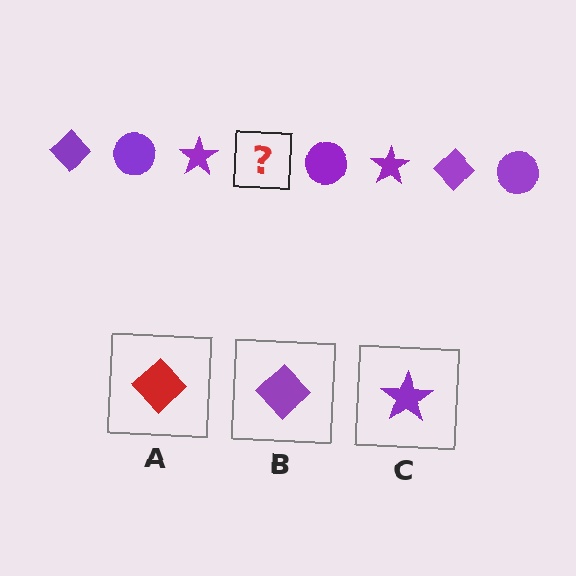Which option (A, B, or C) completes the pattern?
B.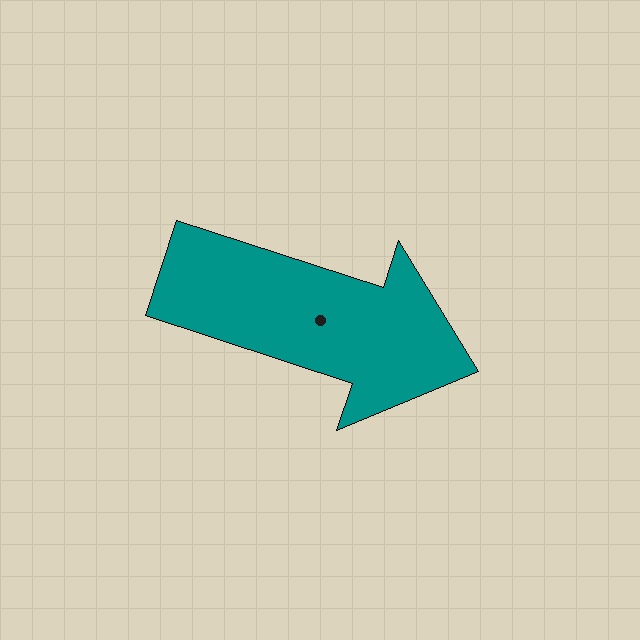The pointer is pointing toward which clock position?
Roughly 4 o'clock.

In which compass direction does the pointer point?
East.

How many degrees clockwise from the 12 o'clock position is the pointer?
Approximately 108 degrees.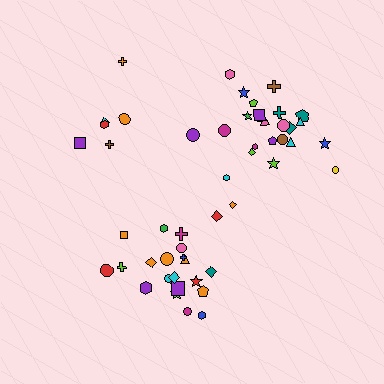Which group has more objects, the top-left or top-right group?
The top-right group.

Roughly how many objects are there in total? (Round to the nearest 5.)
Roughly 55 objects in total.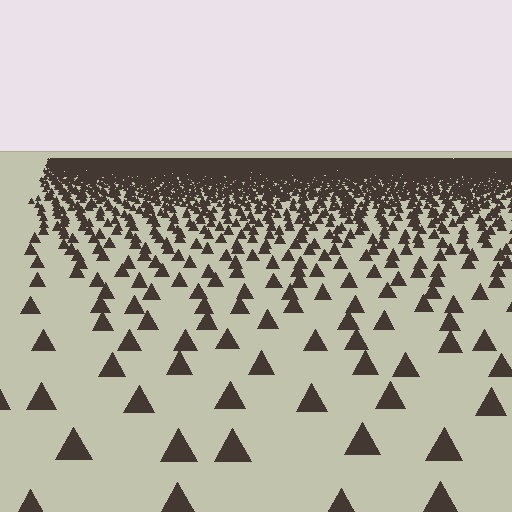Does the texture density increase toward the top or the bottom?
Density increases toward the top.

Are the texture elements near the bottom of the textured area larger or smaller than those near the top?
Larger. Near the bottom, elements are closer to the viewer and appear at a bigger on-screen size.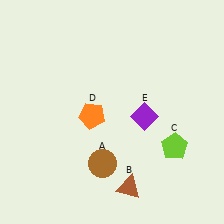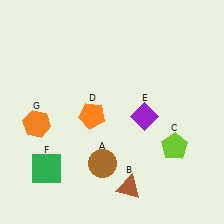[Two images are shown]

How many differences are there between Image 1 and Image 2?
There are 2 differences between the two images.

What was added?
A green square (F), an orange hexagon (G) were added in Image 2.